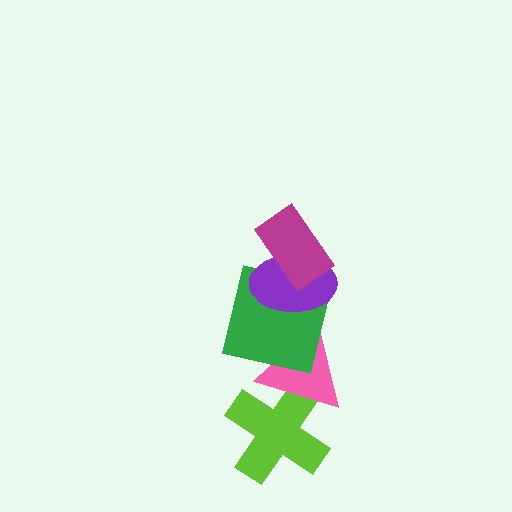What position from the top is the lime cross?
The lime cross is 5th from the top.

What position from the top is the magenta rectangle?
The magenta rectangle is 1st from the top.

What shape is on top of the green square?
The purple ellipse is on top of the green square.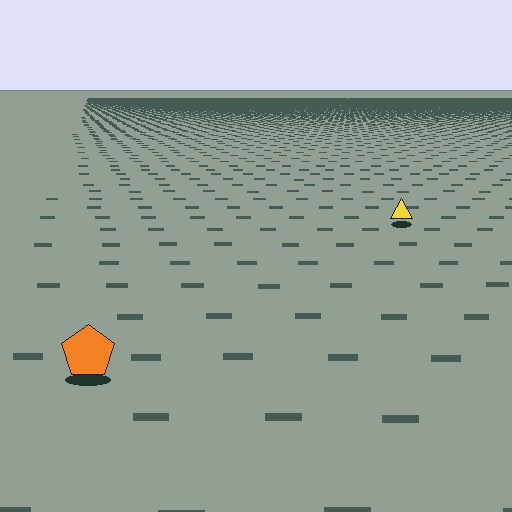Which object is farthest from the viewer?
The yellow triangle is farthest from the viewer. It appears smaller and the ground texture around it is denser.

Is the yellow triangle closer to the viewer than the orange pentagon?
No. The orange pentagon is closer — you can tell from the texture gradient: the ground texture is coarser near it.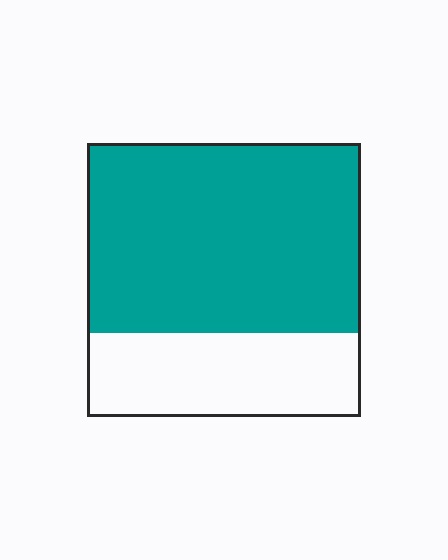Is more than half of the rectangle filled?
Yes.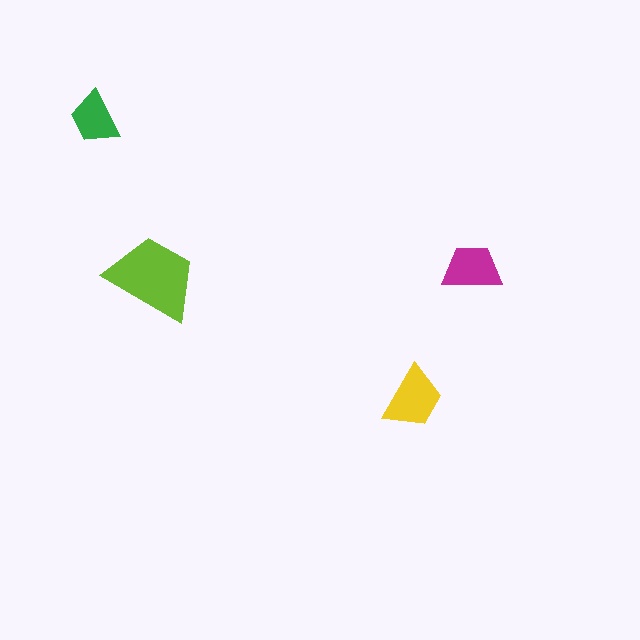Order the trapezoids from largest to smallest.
the lime one, the yellow one, the magenta one, the green one.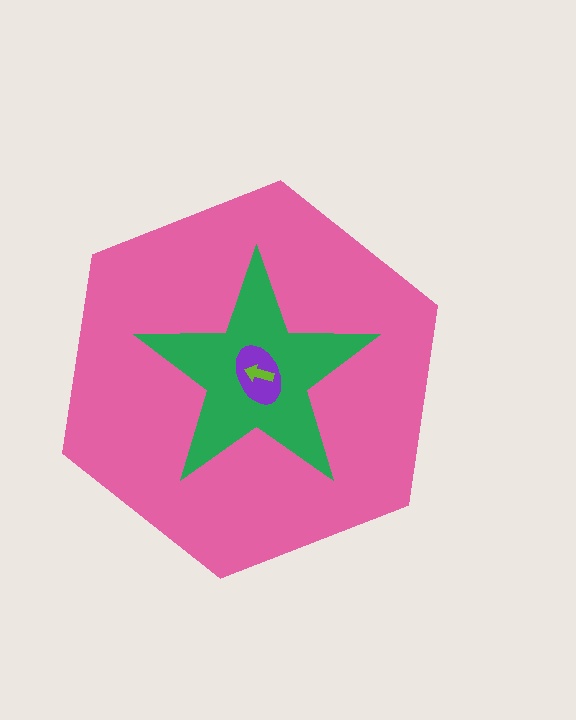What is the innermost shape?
The lime arrow.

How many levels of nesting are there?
4.